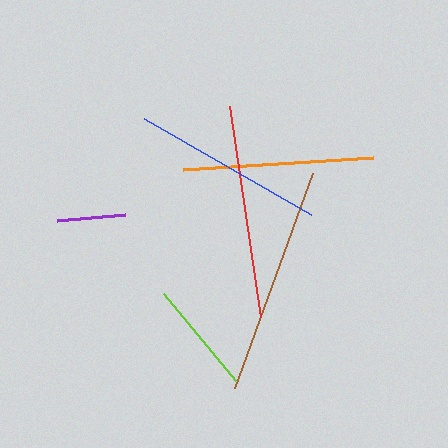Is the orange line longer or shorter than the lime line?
The orange line is longer than the lime line.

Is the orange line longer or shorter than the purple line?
The orange line is longer than the purple line.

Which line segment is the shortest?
The purple line is the shortest at approximately 68 pixels.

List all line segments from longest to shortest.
From longest to shortest: brown, red, blue, orange, lime, purple.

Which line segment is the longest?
The brown line is the longest at approximately 229 pixels.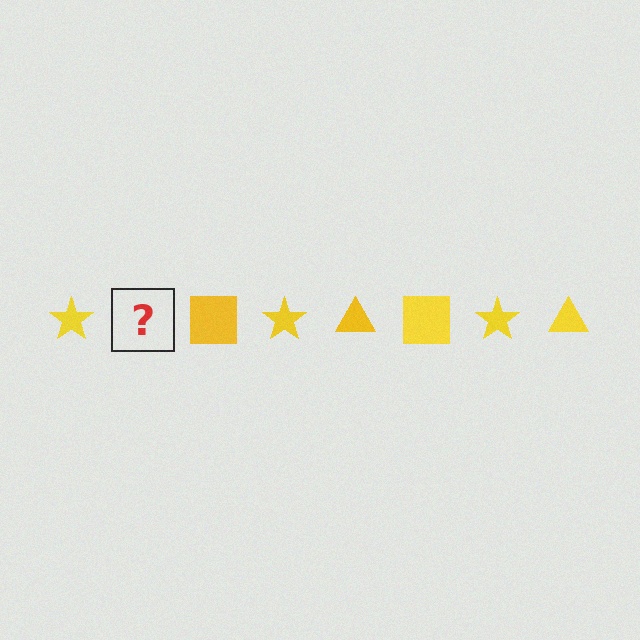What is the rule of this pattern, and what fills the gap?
The rule is that the pattern cycles through star, triangle, square shapes in yellow. The gap should be filled with a yellow triangle.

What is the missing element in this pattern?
The missing element is a yellow triangle.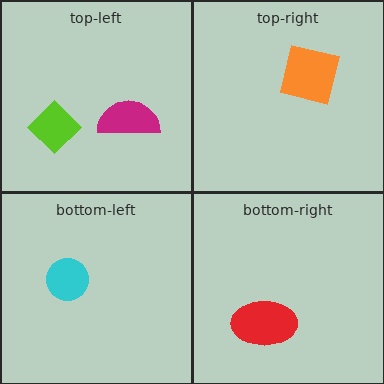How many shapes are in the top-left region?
2.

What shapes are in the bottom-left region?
The cyan circle.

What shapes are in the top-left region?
The lime diamond, the magenta semicircle.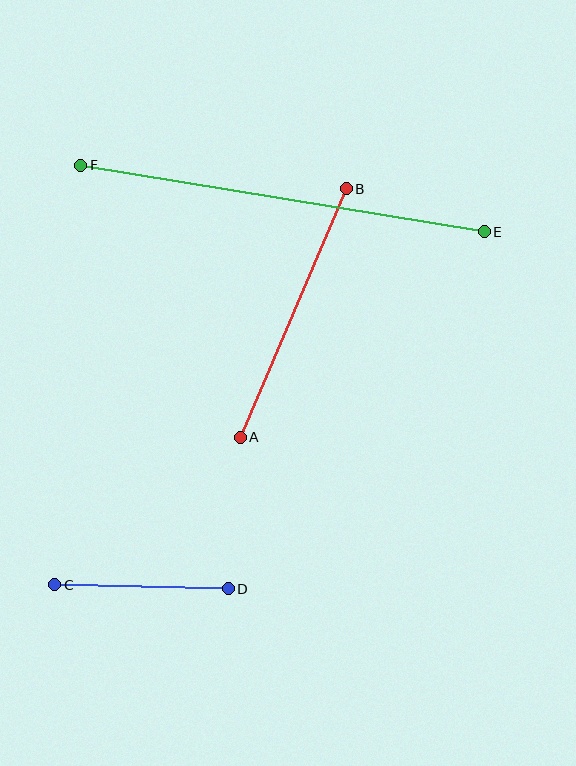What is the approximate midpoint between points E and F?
The midpoint is at approximately (282, 199) pixels.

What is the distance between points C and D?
The distance is approximately 174 pixels.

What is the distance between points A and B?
The distance is approximately 270 pixels.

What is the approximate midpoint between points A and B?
The midpoint is at approximately (293, 313) pixels.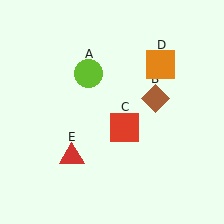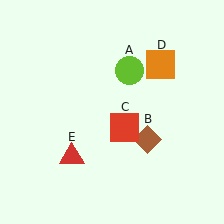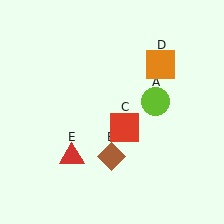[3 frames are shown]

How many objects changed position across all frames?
2 objects changed position: lime circle (object A), brown diamond (object B).